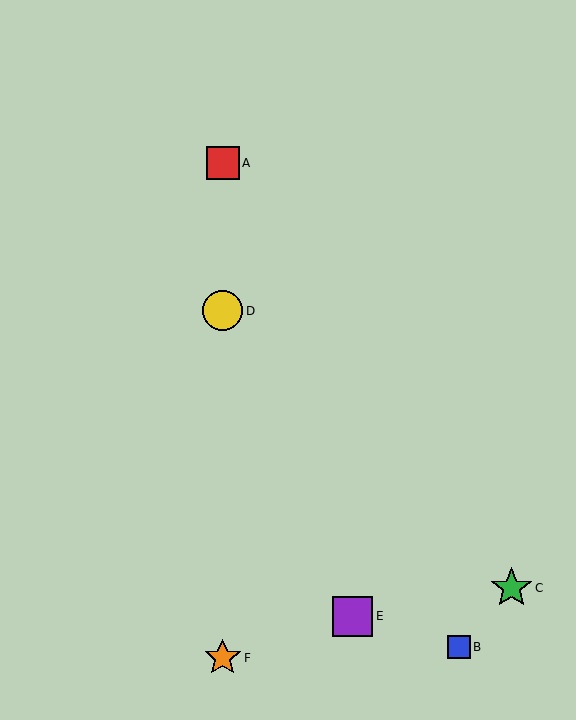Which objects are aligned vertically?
Objects A, D, F are aligned vertically.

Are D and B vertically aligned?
No, D is at x≈223 and B is at x≈459.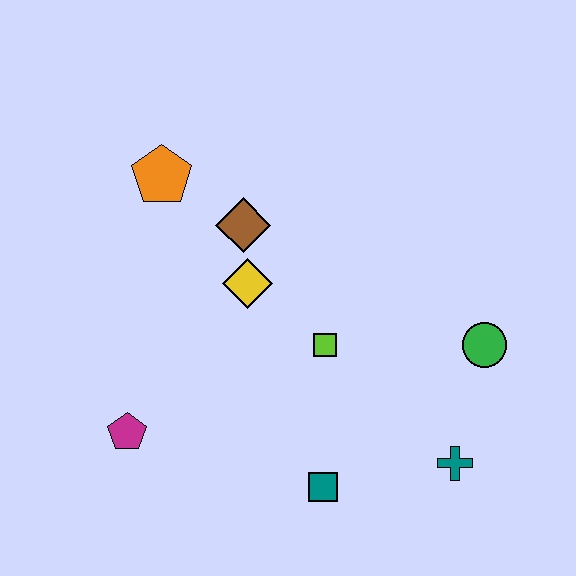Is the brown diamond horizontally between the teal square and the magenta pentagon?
Yes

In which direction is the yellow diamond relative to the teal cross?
The yellow diamond is to the left of the teal cross.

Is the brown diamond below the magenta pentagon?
No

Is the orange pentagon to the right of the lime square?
No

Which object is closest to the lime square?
The yellow diamond is closest to the lime square.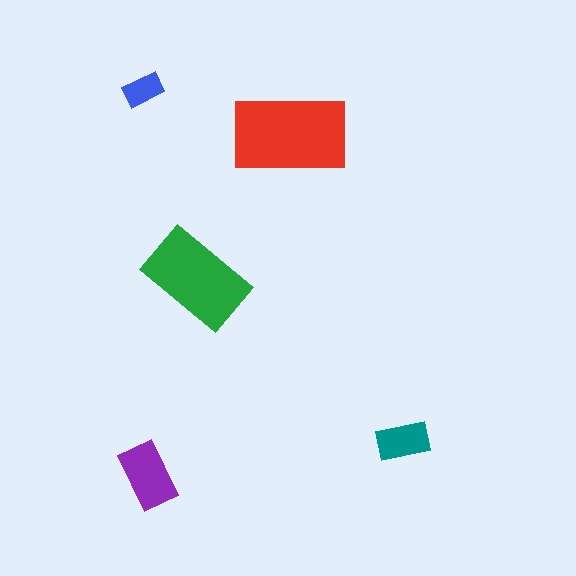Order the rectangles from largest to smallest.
the red one, the green one, the purple one, the teal one, the blue one.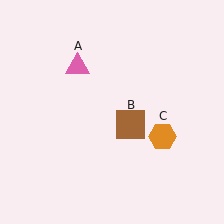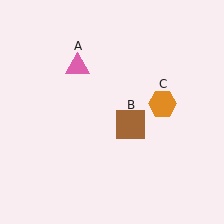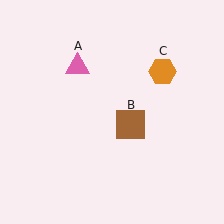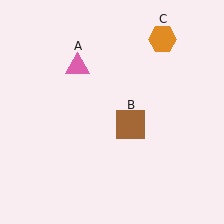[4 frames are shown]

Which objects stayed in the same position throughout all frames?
Pink triangle (object A) and brown square (object B) remained stationary.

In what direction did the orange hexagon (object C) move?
The orange hexagon (object C) moved up.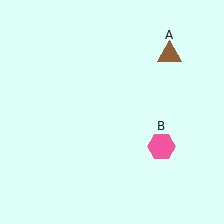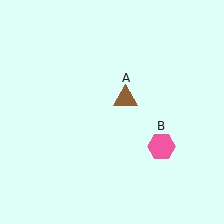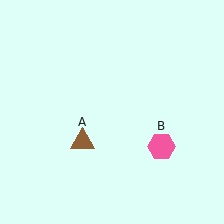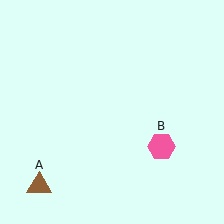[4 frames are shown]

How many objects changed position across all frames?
1 object changed position: brown triangle (object A).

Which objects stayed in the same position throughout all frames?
Pink hexagon (object B) remained stationary.